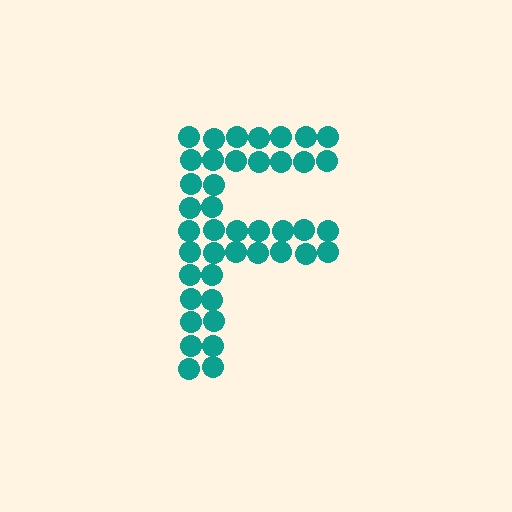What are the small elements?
The small elements are circles.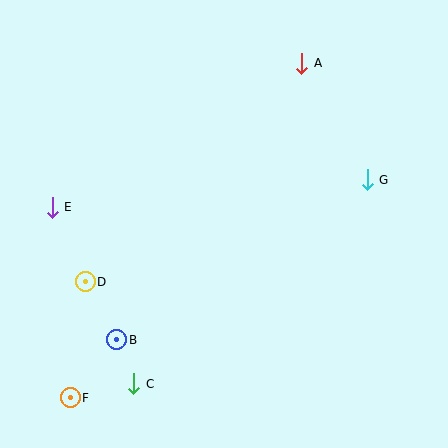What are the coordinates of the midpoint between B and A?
The midpoint between B and A is at (209, 202).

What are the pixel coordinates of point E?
Point E is at (52, 207).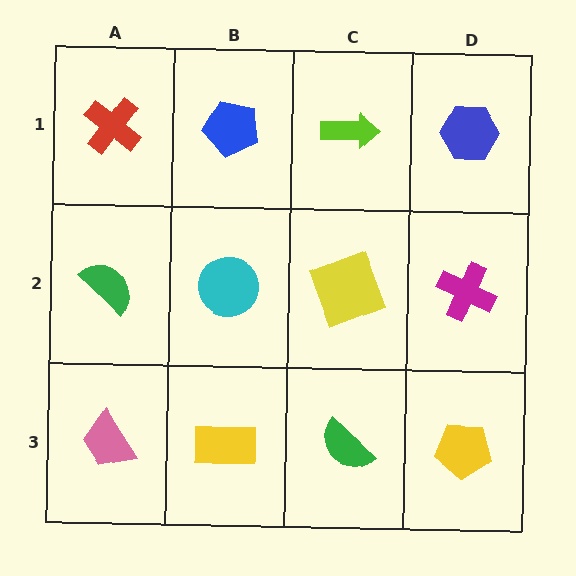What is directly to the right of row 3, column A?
A yellow rectangle.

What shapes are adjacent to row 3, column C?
A yellow square (row 2, column C), a yellow rectangle (row 3, column B), a yellow pentagon (row 3, column D).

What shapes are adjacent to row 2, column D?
A blue hexagon (row 1, column D), a yellow pentagon (row 3, column D), a yellow square (row 2, column C).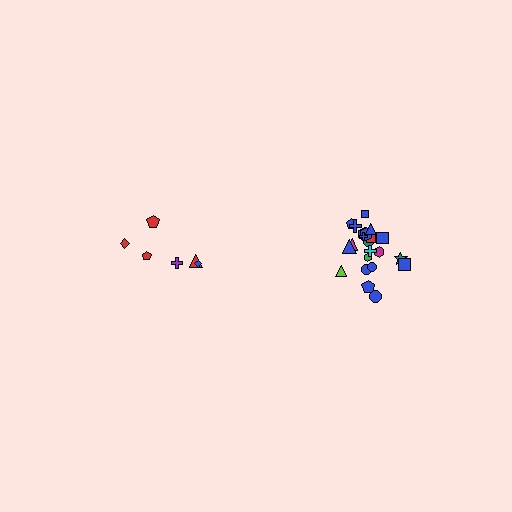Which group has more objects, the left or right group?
The right group.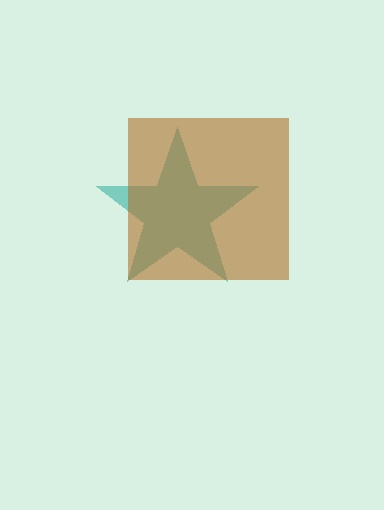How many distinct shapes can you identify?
There are 2 distinct shapes: a teal star, a brown square.